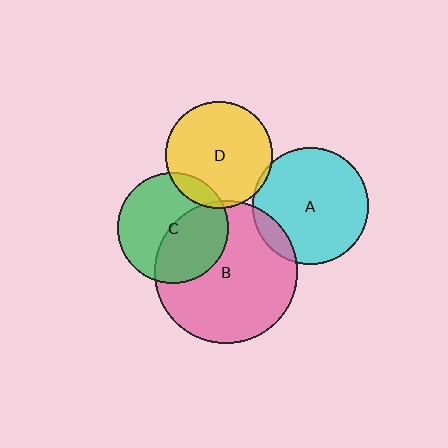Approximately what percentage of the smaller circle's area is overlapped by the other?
Approximately 45%.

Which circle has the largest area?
Circle B (pink).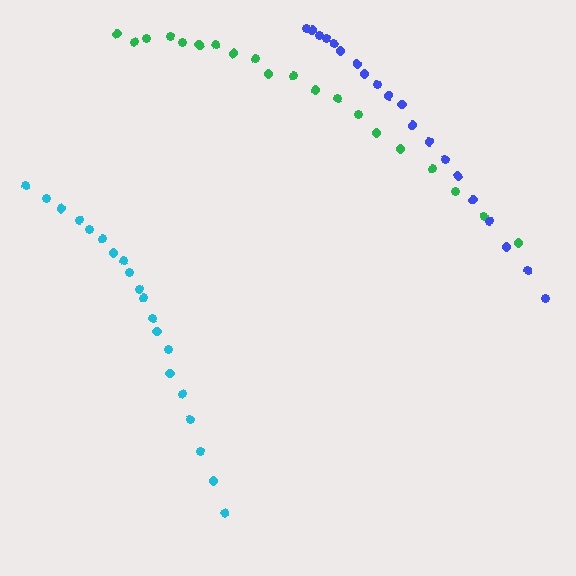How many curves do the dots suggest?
There are 3 distinct paths.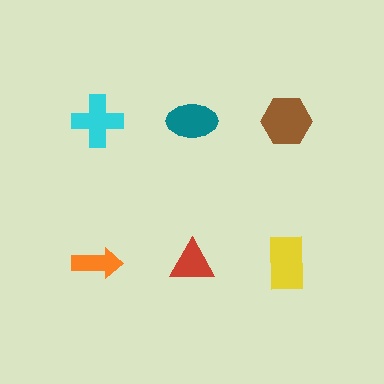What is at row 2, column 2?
A red triangle.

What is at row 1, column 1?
A cyan cross.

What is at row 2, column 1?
An orange arrow.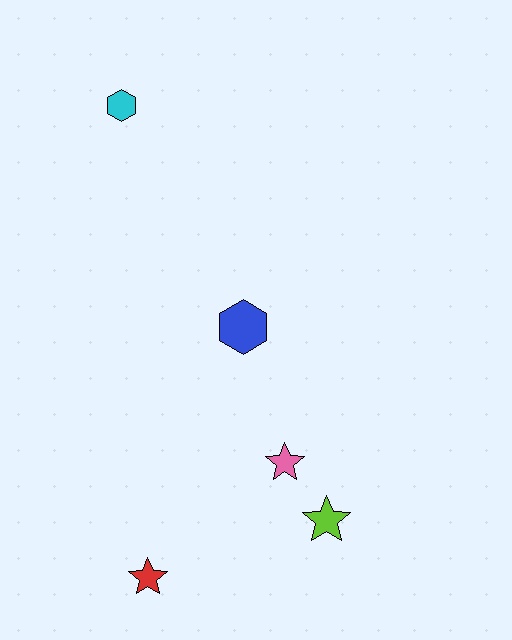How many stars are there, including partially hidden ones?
There are 3 stars.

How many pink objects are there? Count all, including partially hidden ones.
There is 1 pink object.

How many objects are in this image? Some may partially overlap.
There are 5 objects.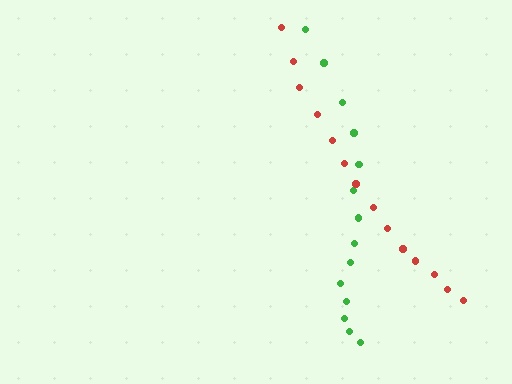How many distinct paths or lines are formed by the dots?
There are 2 distinct paths.